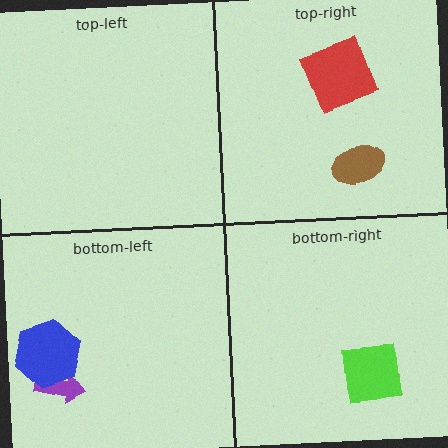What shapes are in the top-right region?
The red square, the brown ellipse.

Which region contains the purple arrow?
The bottom-left region.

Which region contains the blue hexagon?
The bottom-left region.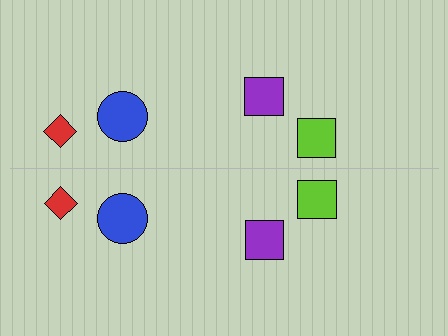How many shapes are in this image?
There are 8 shapes in this image.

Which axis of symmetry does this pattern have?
The pattern has a horizontal axis of symmetry running through the center of the image.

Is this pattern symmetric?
Yes, this pattern has bilateral (reflection) symmetry.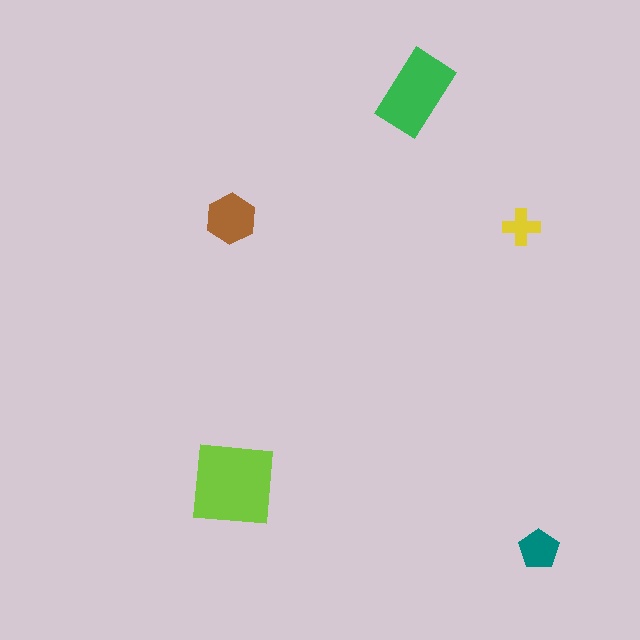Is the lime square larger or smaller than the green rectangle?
Larger.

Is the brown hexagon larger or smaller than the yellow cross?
Larger.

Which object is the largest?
The lime square.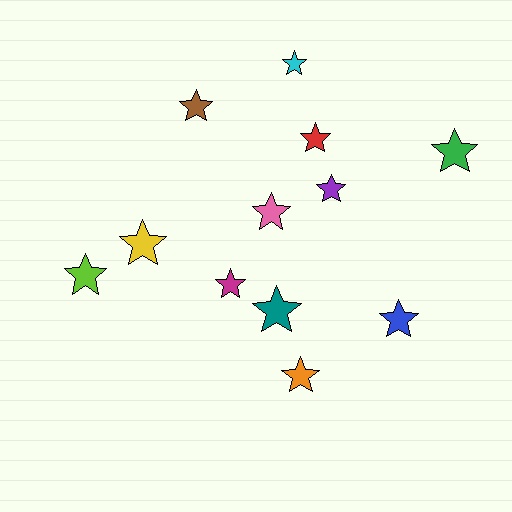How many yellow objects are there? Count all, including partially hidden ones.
There is 1 yellow object.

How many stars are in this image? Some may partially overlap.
There are 12 stars.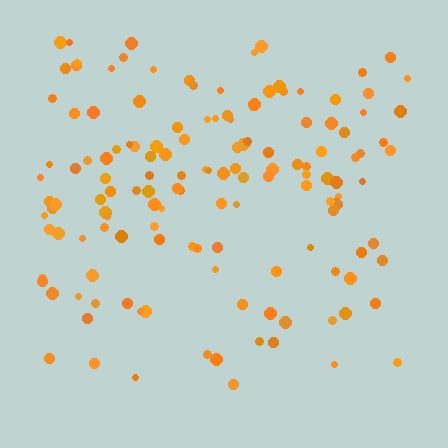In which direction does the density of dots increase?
From bottom to top, with the top side densest.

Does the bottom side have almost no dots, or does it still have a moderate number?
Still a moderate number, just noticeably fewer than the top.